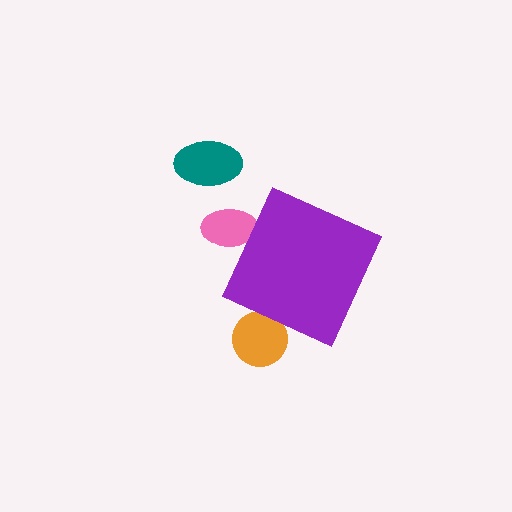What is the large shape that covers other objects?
A purple diamond.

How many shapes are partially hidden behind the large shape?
2 shapes are partially hidden.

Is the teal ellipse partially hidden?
No, the teal ellipse is fully visible.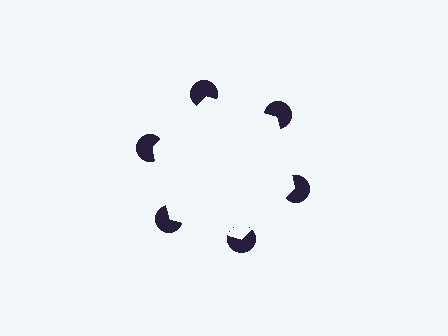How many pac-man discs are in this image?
There are 6 — one at each vertex of the illusory hexagon.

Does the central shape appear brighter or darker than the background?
It typically appears slightly brighter than the background, even though no actual brightness change is drawn.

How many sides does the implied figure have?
6 sides.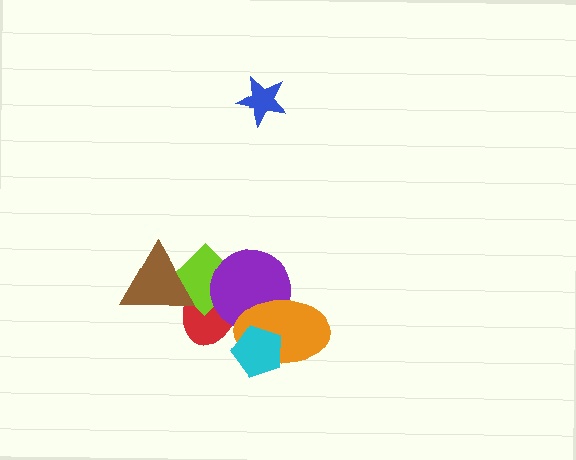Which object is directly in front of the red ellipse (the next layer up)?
The lime diamond is directly in front of the red ellipse.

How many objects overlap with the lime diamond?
3 objects overlap with the lime diamond.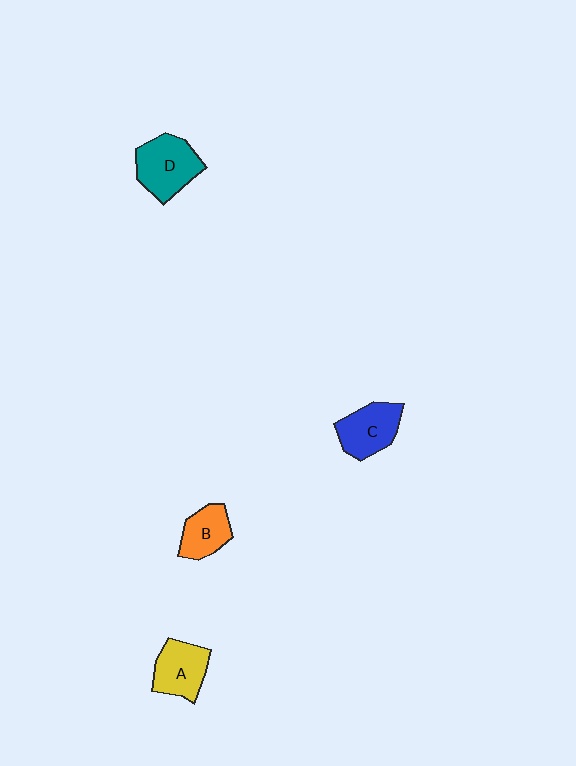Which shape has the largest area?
Shape D (teal).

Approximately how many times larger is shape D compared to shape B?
Approximately 1.5 times.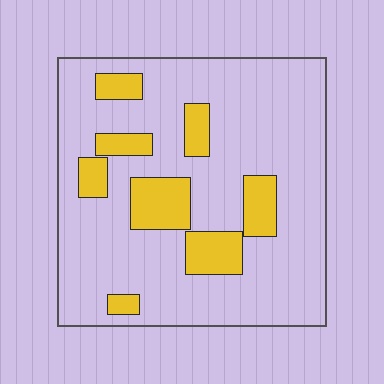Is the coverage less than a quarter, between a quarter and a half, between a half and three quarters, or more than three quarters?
Less than a quarter.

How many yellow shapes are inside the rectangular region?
8.